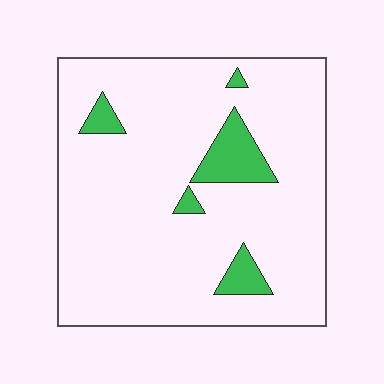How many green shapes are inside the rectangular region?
5.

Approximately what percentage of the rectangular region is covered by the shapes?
Approximately 10%.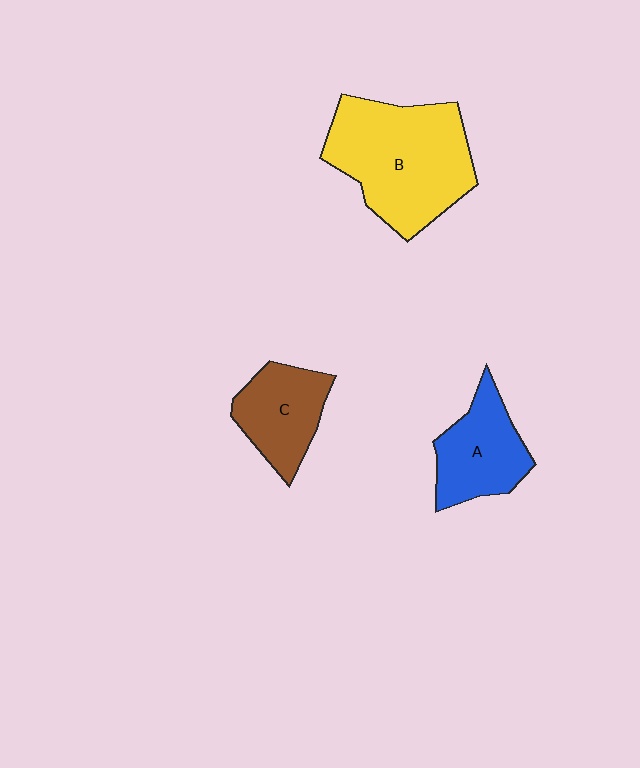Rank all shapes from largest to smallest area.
From largest to smallest: B (yellow), A (blue), C (brown).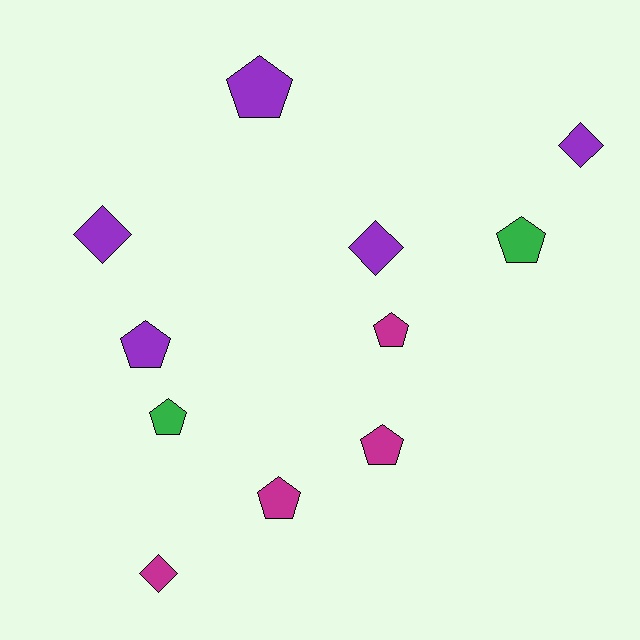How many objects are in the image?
There are 11 objects.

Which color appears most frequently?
Purple, with 5 objects.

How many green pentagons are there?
There are 2 green pentagons.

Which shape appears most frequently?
Pentagon, with 7 objects.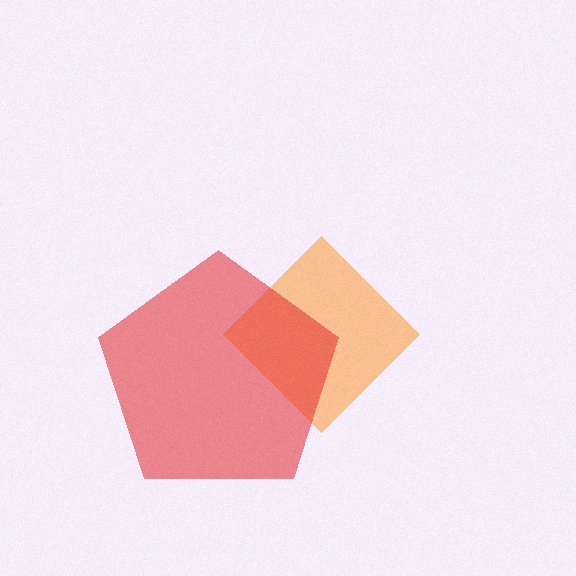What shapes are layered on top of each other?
The layered shapes are: an orange diamond, a red pentagon.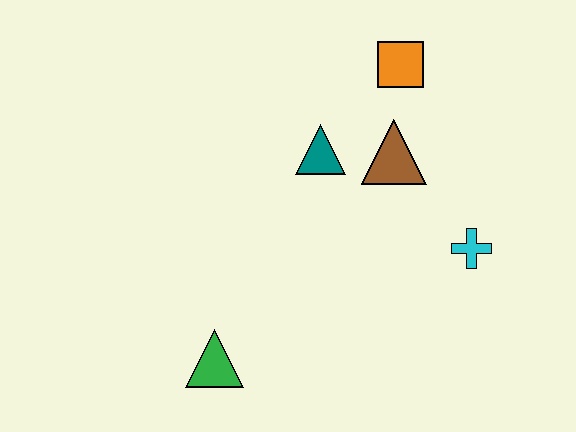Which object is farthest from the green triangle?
The orange square is farthest from the green triangle.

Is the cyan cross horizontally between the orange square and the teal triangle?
No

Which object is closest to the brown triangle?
The teal triangle is closest to the brown triangle.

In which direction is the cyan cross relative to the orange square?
The cyan cross is below the orange square.